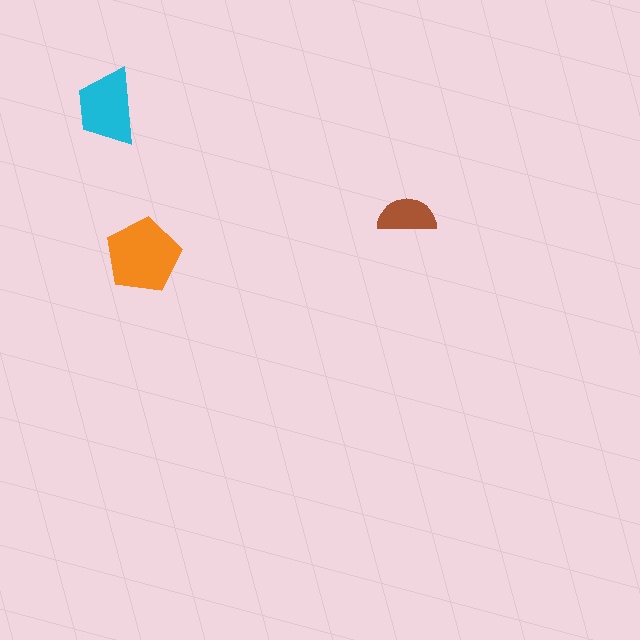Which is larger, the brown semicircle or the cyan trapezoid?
The cyan trapezoid.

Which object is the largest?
The orange pentagon.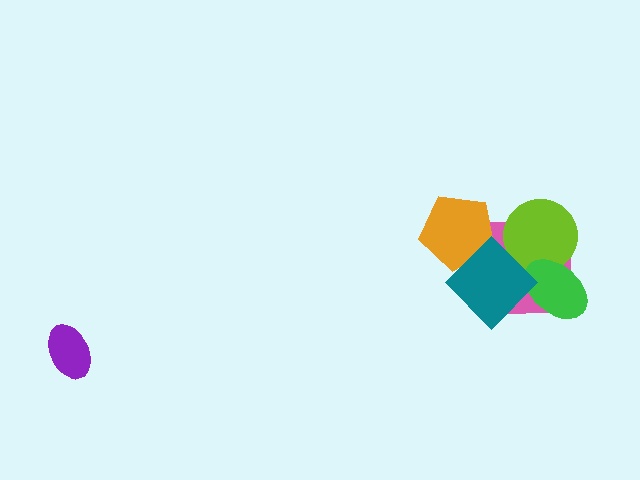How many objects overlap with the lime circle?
3 objects overlap with the lime circle.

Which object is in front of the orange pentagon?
The teal diamond is in front of the orange pentagon.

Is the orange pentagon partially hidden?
Yes, it is partially covered by another shape.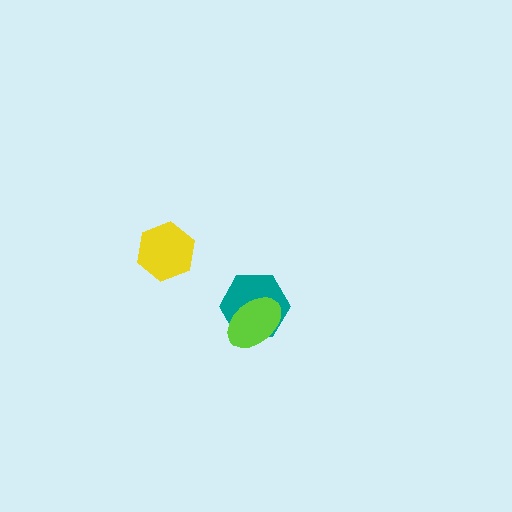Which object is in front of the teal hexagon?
The lime ellipse is in front of the teal hexagon.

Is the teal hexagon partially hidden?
Yes, it is partially covered by another shape.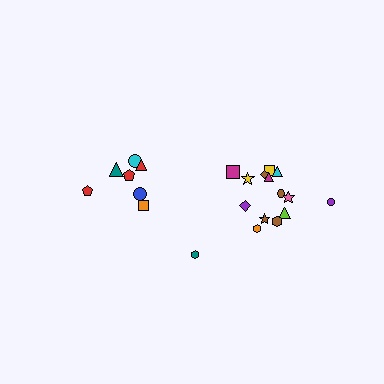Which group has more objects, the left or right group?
The right group.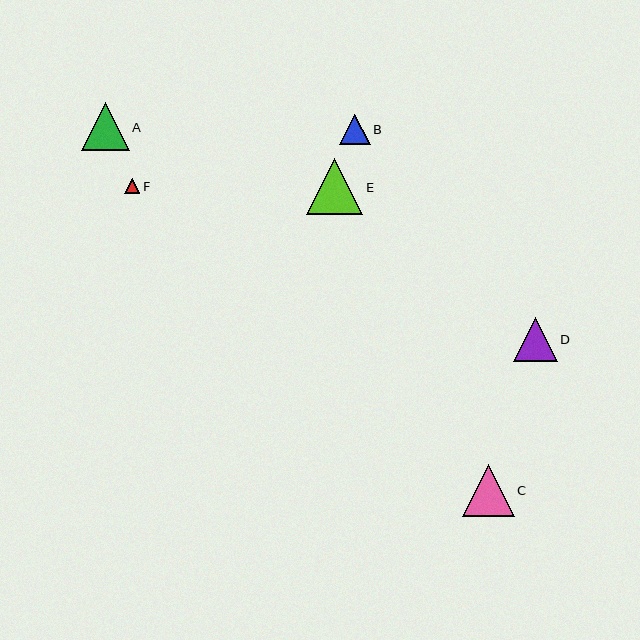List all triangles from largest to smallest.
From largest to smallest: E, C, A, D, B, F.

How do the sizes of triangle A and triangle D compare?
Triangle A and triangle D are approximately the same size.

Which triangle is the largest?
Triangle E is the largest with a size of approximately 56 pixels.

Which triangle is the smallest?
Triangle F is the smallest with a size of approximately 15 pixels.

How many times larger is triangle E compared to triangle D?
Triangle E is approximately 1.3 times the size of triangle D.